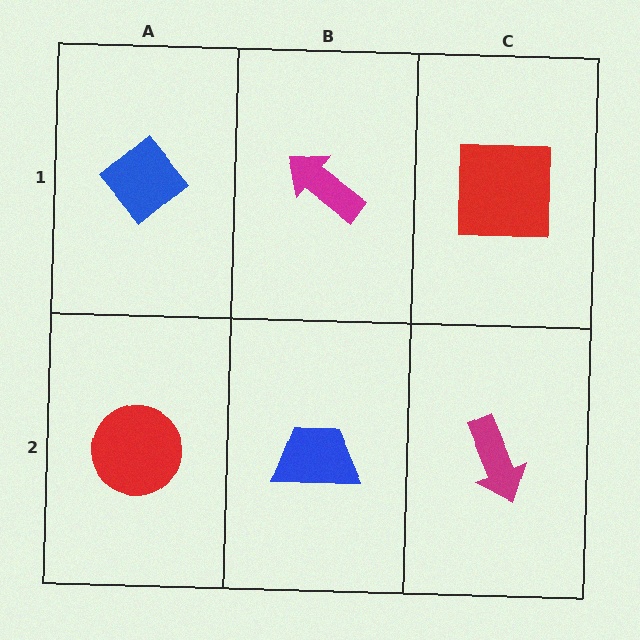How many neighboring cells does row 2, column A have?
2.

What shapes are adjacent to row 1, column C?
A magenta arrow (row 2, column C), a magenta arrow (row 1, column B).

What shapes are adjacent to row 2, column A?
A blue diamond (row 1, column A), a blue trapezoid (row 2, column B).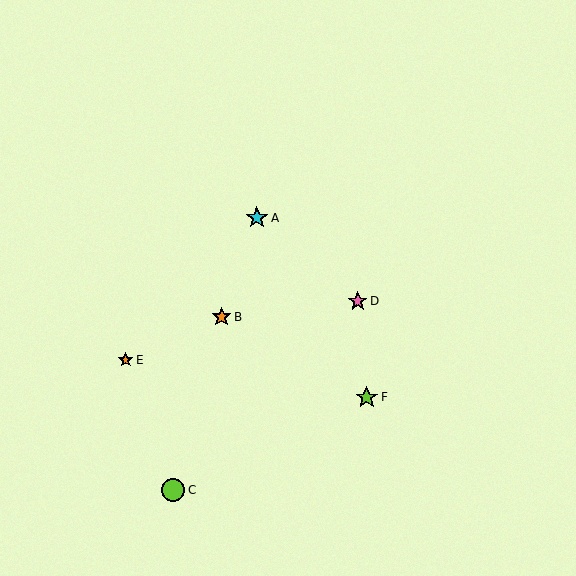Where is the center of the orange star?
The center of the orange star is at (222, 317).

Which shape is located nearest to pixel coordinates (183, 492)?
The lime circle (labeled C) at (173, 490) is nearest to that location.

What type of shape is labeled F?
Shape F is a lime star.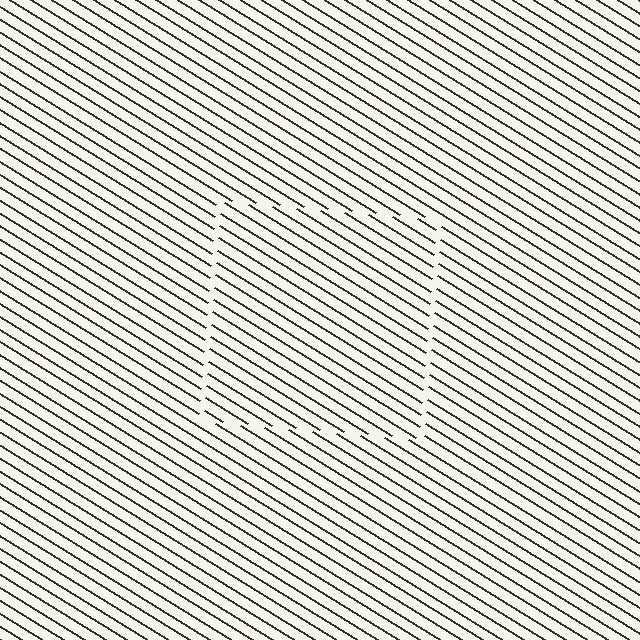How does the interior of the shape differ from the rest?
The interior of the shape contains the same grating, shifted by half a period — the contour is defined by the phase discontinuity where line-ends from the inner and outer gratings abut.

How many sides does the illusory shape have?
4 sides — the line-ends trace a square.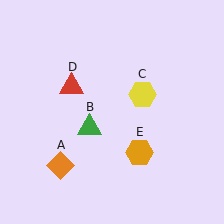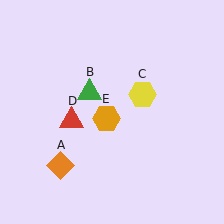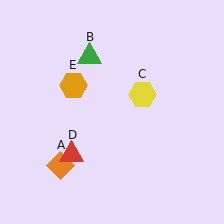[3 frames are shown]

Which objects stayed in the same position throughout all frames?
Orange diamond (object A) and yellow hexagon (object C) remained stationary.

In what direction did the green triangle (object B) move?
The green triangle (object B) moved up.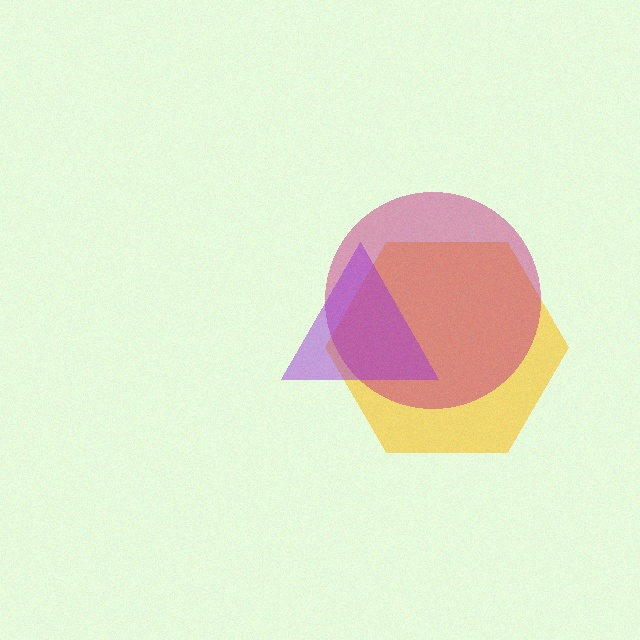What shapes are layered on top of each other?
The layered shapes are: a yellow hexagon, a magenta circle, a purple triangle.